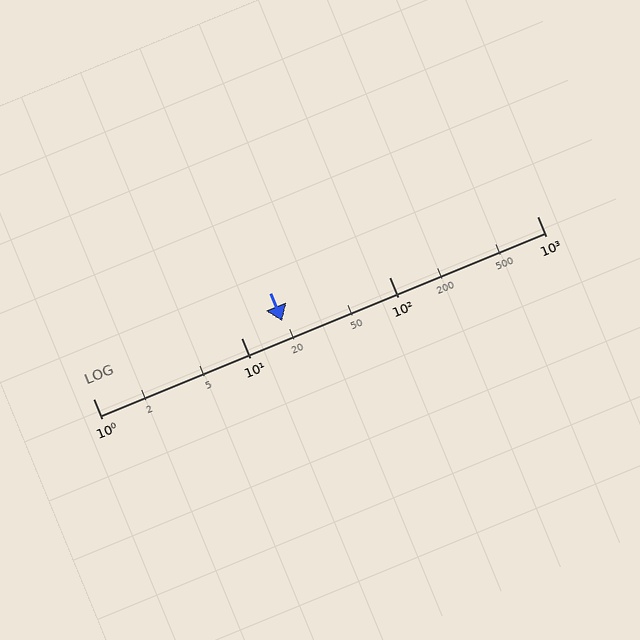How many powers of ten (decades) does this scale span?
The scale spans 3 decades, from 1 to 1000.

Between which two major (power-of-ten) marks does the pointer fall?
The pointer is between 10 and 100.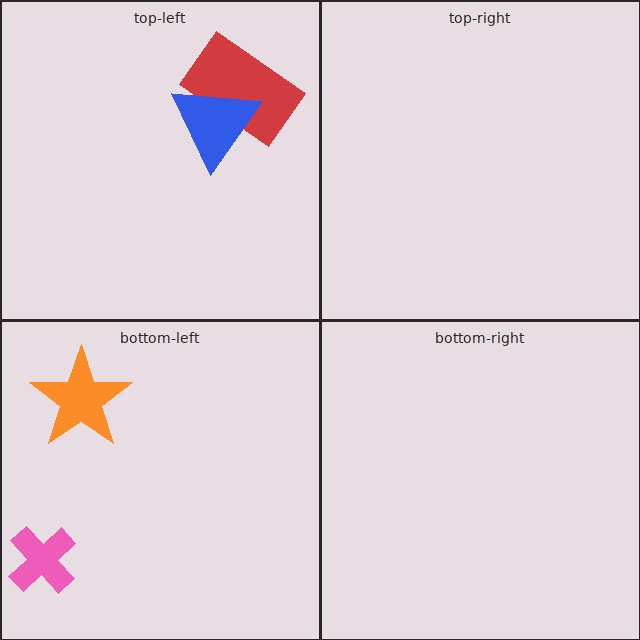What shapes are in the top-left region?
The red rectangle, the blue triangle.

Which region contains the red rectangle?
The top-left region.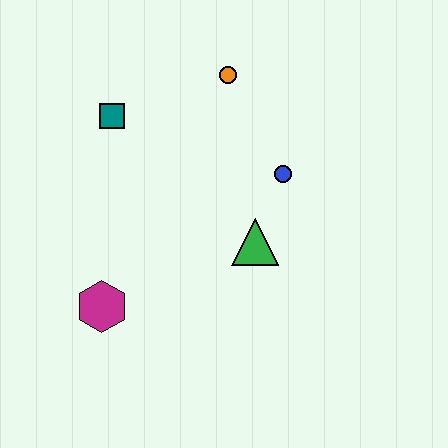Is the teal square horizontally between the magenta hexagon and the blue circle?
Yes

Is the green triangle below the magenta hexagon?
No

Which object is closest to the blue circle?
The green triangle is closest to the blue circle.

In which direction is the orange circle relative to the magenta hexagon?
The orange circle is above the magenta hexagon.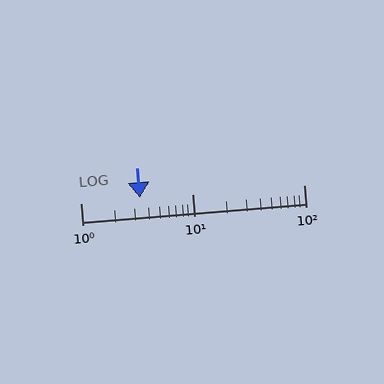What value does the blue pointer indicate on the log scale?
The pointer indicates approximately 3.4.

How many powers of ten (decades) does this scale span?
The scale spans 2 decades, from 1 to 100.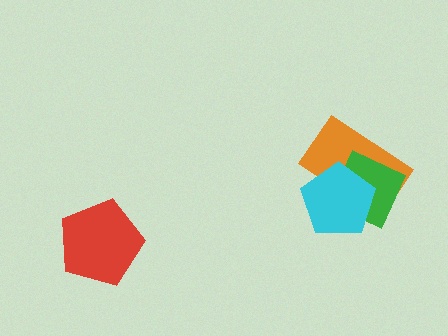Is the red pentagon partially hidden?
No, no other shape covers it.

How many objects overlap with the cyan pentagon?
2 objects overlap with the cyan pentagon.